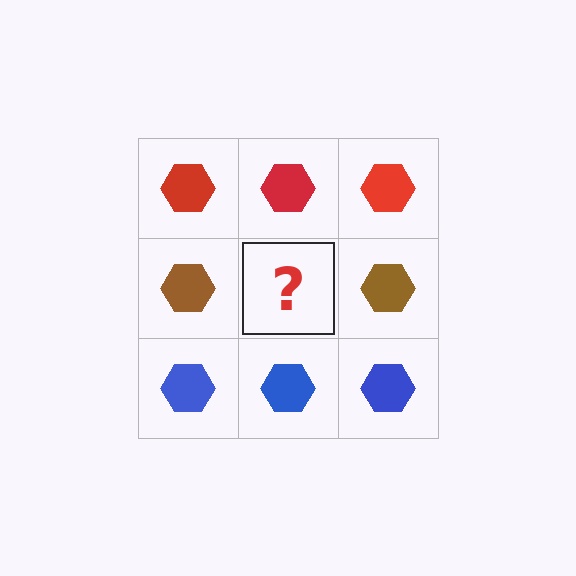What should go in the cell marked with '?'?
The missing cell should contain a brown hexagon.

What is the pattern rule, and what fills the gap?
The rule is that each row has a consistent color. The gap should be filled with a brown hexagon.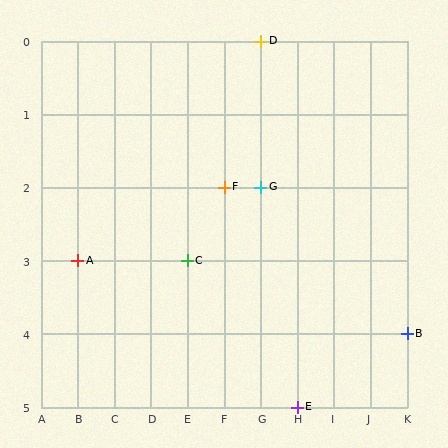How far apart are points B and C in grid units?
Points B and C are 6 columns and 1 row apart (about 6.1 grid units diagonally).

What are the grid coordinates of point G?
Point G is at grid coordinates (G, 2).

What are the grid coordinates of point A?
Point A is at grid coordinates (B, 3).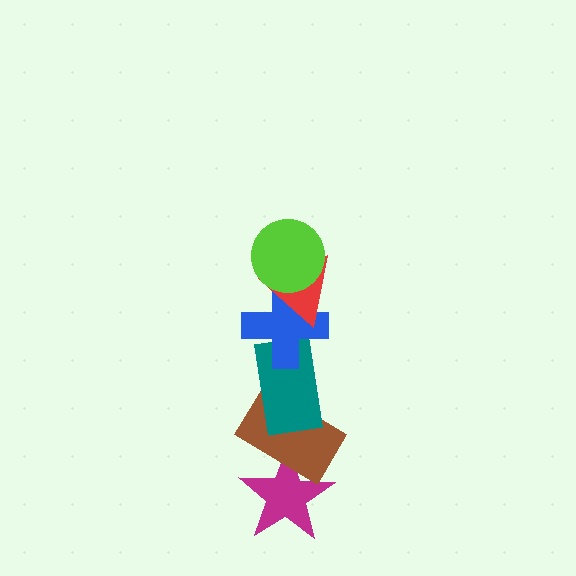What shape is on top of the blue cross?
The red triangle is on top of the blue cross.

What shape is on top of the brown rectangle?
The teal rectangle is on top of the brown rectangle.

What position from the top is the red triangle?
The red triangle is 2nd from the top.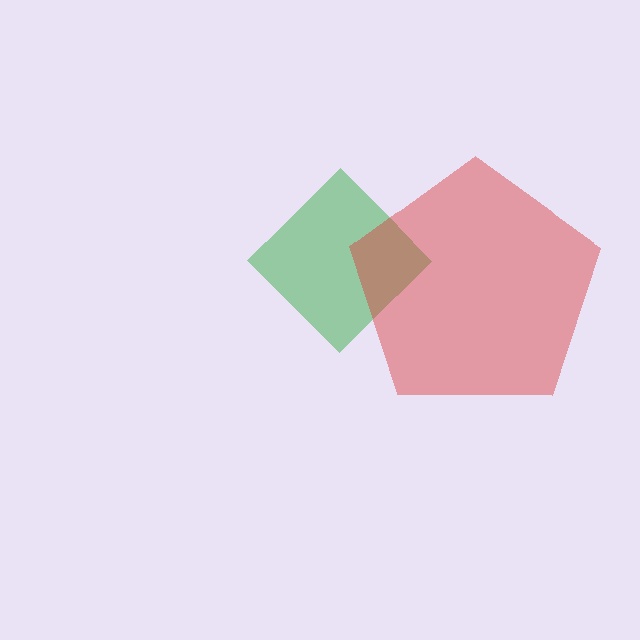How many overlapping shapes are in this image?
There are 2 overlapping shapes in the image.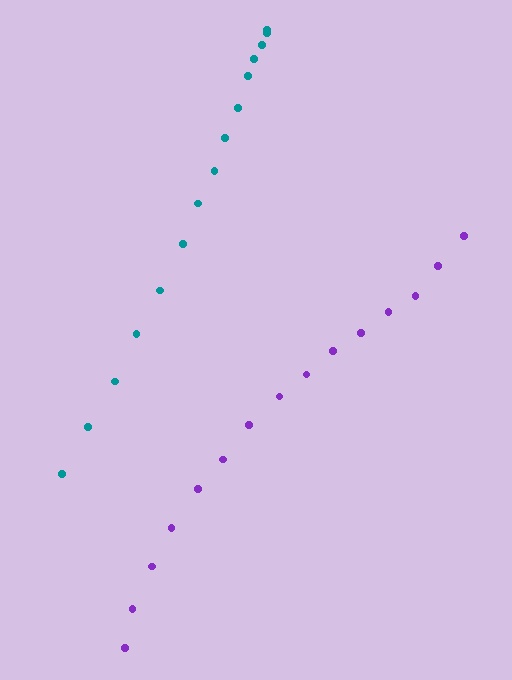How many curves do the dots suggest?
There are 2 distinct paths.